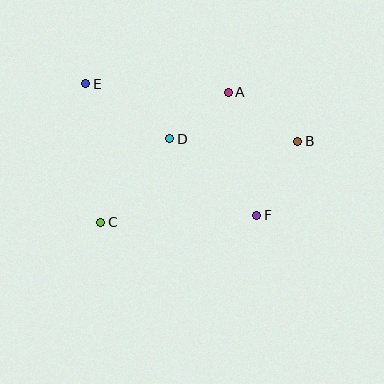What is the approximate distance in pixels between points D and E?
The distance between D and E is approximately 101 pixels.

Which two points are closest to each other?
Points A and D are closest to each other.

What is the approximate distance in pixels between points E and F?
The distance between E and F is approximately 216 pixels.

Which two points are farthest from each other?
Points B and E are farthest from each other.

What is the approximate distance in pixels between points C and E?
The distance between C and E is approximately 140 pixels.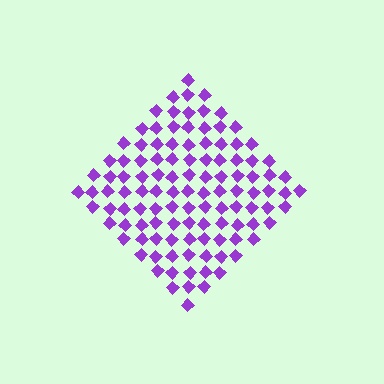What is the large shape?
The large shape is a diamond.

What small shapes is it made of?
It is made of small diamonds.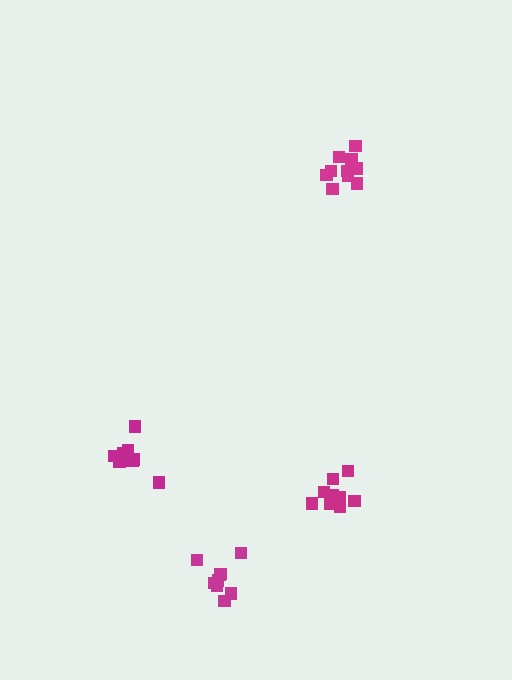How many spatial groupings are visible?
There are 4 spatial groupings.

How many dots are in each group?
Group 1: 10 dots, Group 2: 9 dots, Group 3: 10 dots, Group 4: 9 dots (38 total).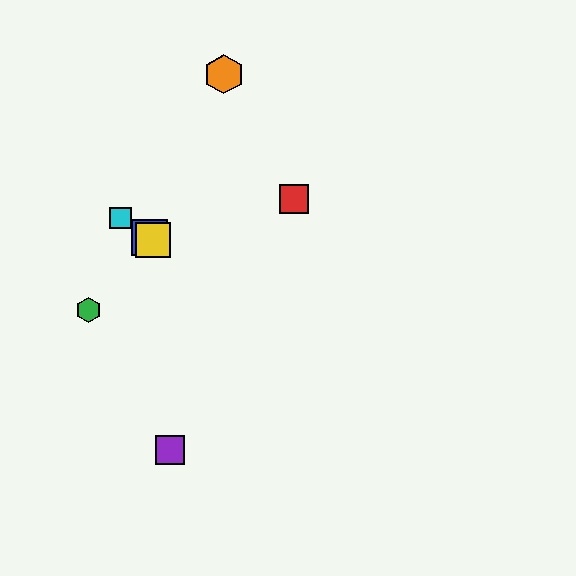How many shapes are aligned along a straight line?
3 shapes (the blue square, the yellow square, the cyan square) are aligned along a straight line.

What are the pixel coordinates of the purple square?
The purple square is at (170, 450).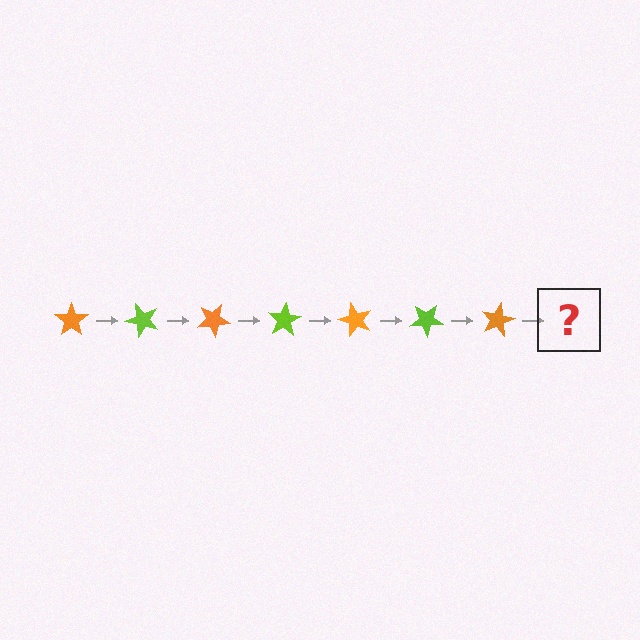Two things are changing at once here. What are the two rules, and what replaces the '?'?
The two rules are that it rotates 50 degrees each step and the color cycles through orange and lime. The '?' should be a lime star, rotated 350 degrees from the start.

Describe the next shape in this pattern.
It should be a lime star, rotated 350 degrees from the start.